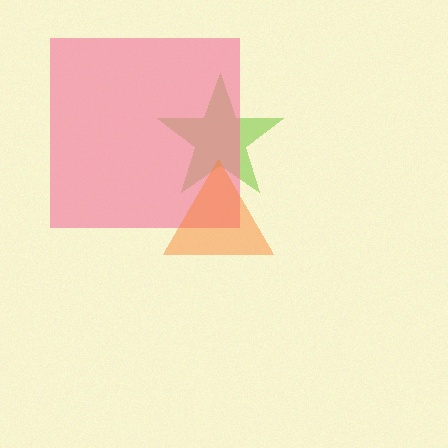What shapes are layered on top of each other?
The layered shapes are: a lime star, a pink square, an orange triangle.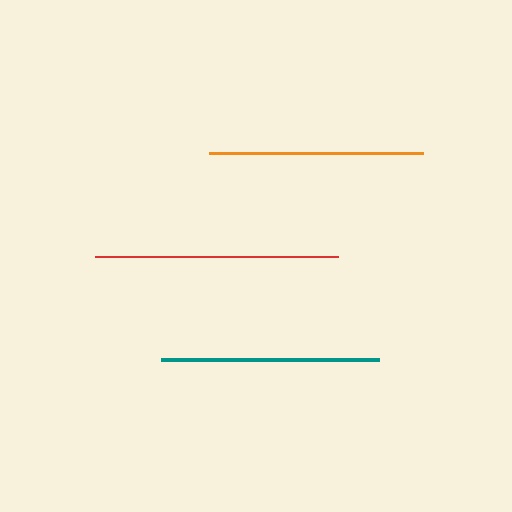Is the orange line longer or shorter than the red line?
The red line is longer than the orange line.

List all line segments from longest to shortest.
From longest to shortest: red, teal, orange.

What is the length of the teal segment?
The teal segment is approximately 218 pixels long.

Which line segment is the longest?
The red line is the longest at approximately 242 pixels.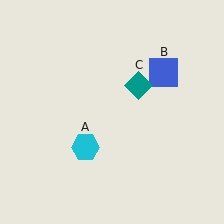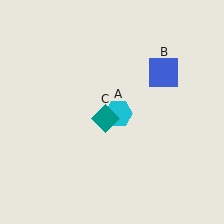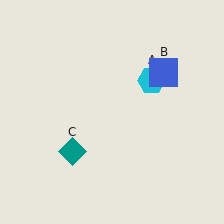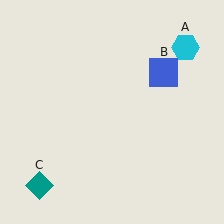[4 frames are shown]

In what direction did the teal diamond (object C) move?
The teal diamond (object C) moved down and to the left.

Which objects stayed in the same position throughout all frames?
Blue square (object B) remained stationary.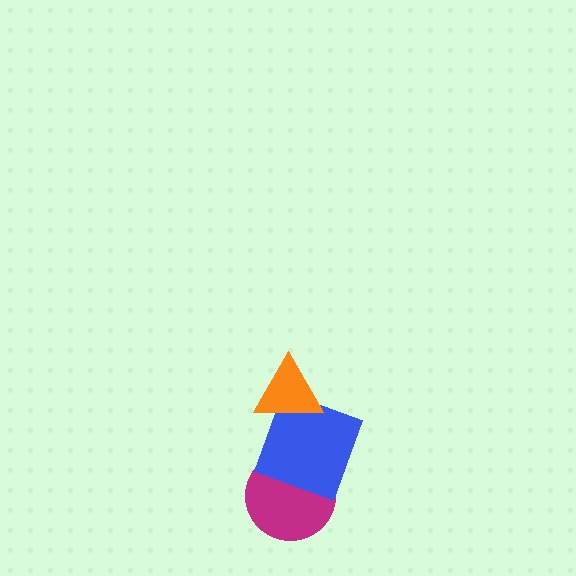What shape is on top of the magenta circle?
The blue square is on top of the magenta circle.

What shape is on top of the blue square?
The orange triangle is on top of the blue square.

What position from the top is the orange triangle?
The orange triangle is 1st from the top.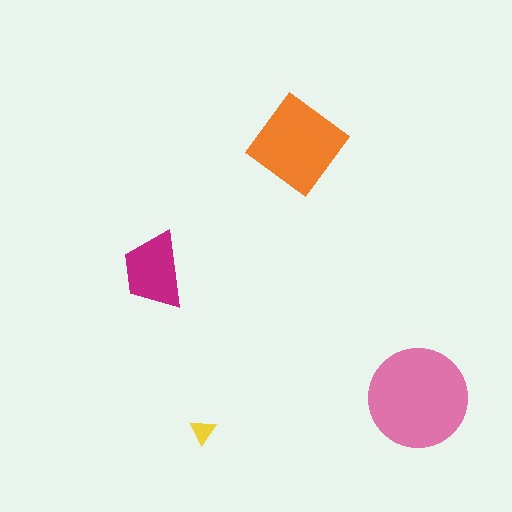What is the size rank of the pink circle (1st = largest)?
1st.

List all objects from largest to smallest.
The pink circle, the orange diamond, the magenta trapezoid, the yellow triangle.